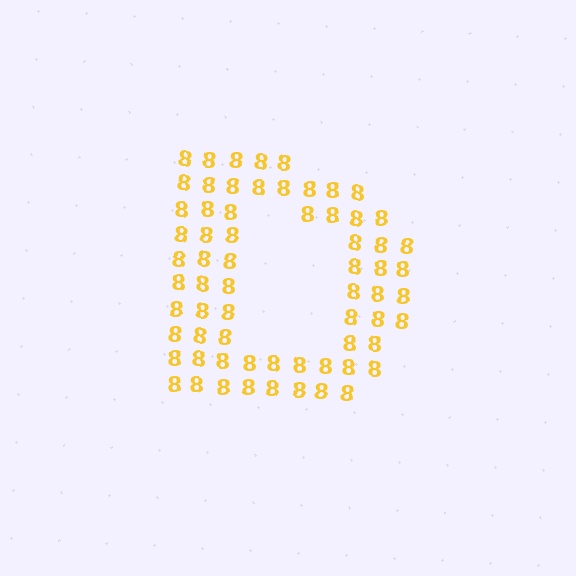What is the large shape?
The large shape is the letter D.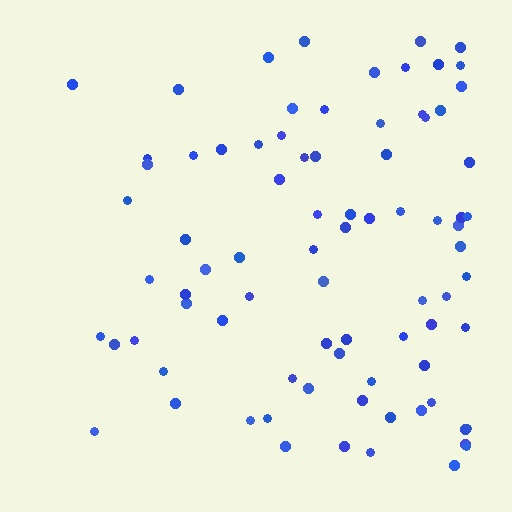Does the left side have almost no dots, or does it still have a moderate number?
Still a moderate number, just noticeably fewer than the right.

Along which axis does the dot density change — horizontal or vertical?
Horizontal.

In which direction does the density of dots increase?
From left to right, with the right side densest.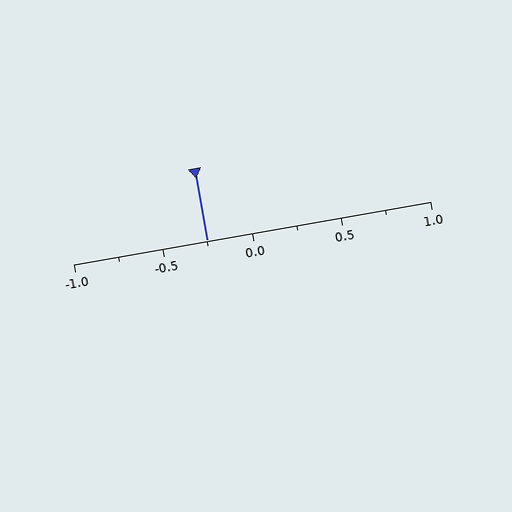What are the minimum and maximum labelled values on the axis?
The axis runs from -1.0 to 1.0.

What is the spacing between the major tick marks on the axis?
The major ticks are spaced 0.5 apart.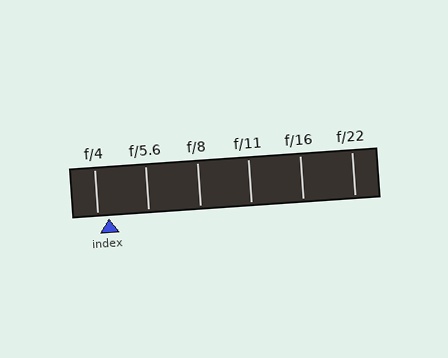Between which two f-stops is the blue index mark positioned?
The index mark is between f/4 and f/5.6.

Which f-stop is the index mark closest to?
The index mark is closest to f/4.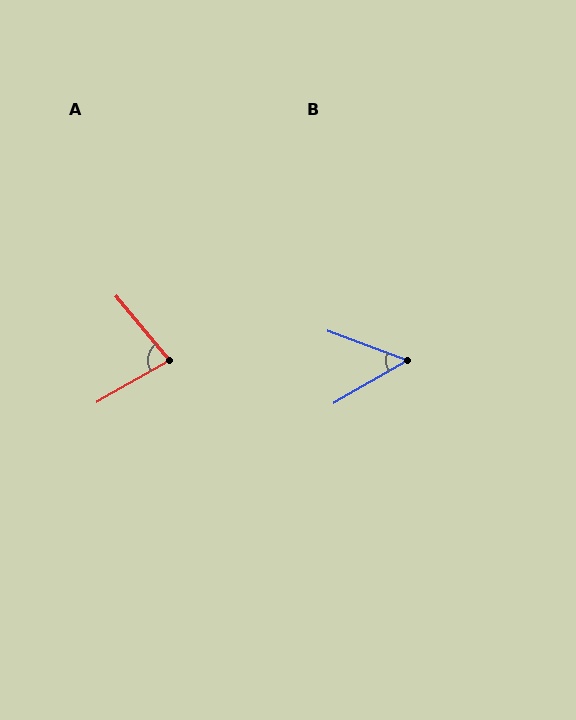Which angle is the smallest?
B, at approximately 51 degrees.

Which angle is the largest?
A, at approximately 80 degrees.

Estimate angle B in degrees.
Approximately 51 degrees.